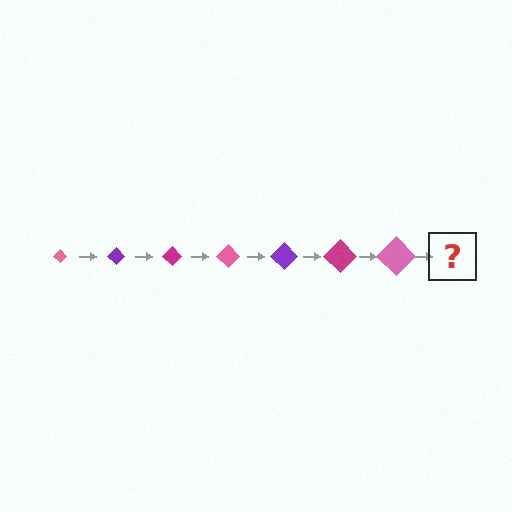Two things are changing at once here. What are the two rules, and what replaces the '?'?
The two rules are that the diamond grows larger each step and the color cycles through pink, purple, and magenta. The '?' should be a purple diamond, larger than the previous one.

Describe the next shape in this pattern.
It should be a purple diamond, larger than the previous one.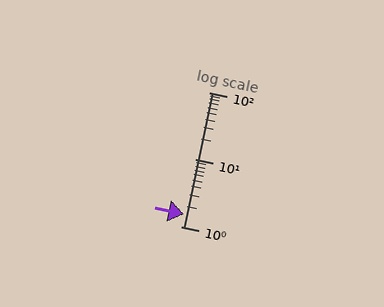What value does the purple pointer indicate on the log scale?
The pointer indicates approximately 1.5.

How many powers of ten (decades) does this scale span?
The scale spans 2 decades, from 1 to 100.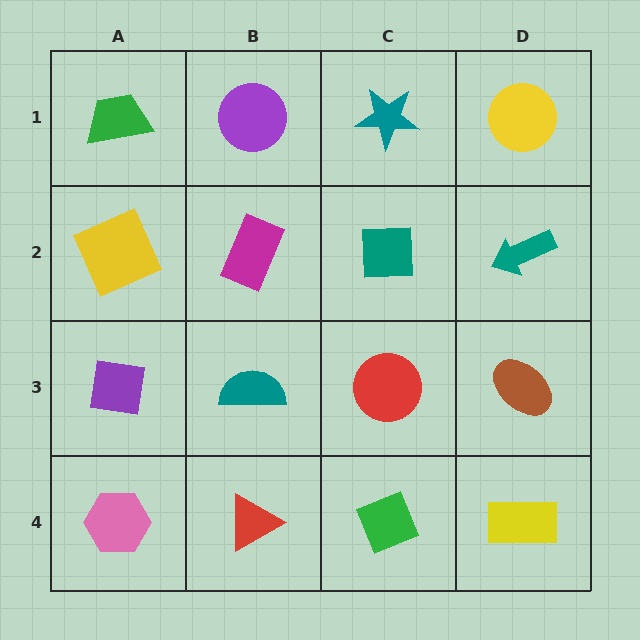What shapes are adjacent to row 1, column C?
A teal square (row 2, column C), a purple circle (row 1, column B), a yellow circle (row 1, column D).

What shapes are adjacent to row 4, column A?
A purple square (row 3, column A), a red triangle (row 4, column B).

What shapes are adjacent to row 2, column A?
A green trapezoid (row 1, column A), a purple square (row 3, column A), a magenta rectangle (row 2, column B).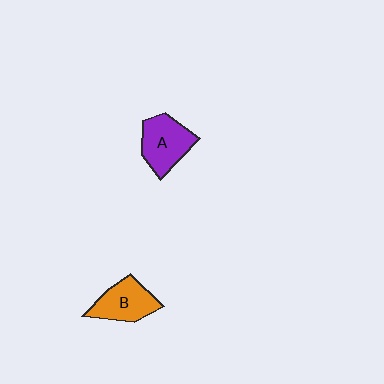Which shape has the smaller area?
Shape B (orange).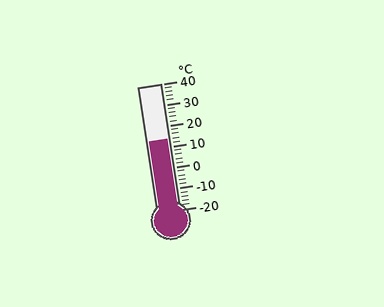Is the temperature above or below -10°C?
The temperature is above -10°C.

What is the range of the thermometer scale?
The thermometer scale ranges from -20°C to 40°C.